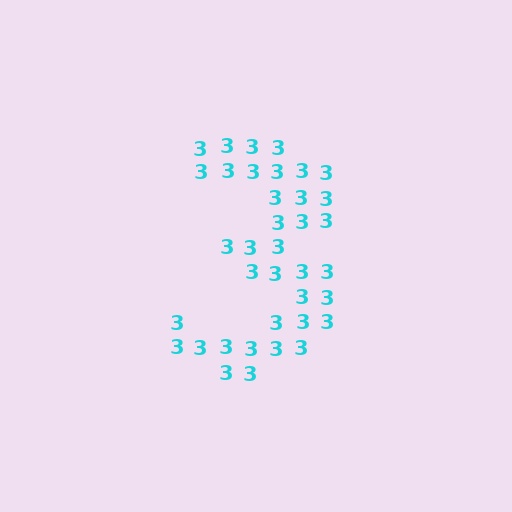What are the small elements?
The small elements are digit 3's.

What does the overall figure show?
The overall figure shows the digit 3.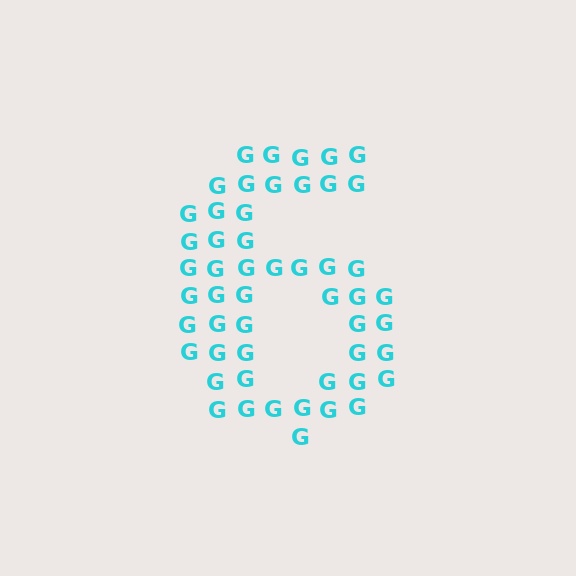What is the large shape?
The large shape is the digit 6.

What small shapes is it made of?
It is made of small letter G's.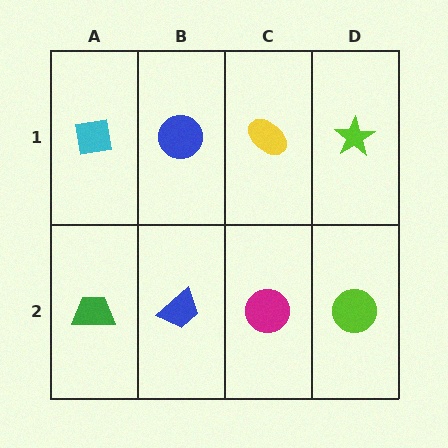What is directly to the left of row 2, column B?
A green trapezoid.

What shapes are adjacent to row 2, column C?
A yellow ellipse (row 1, column C), a blue trapezoid (row 2, column B), a lime circle (row 2, column D).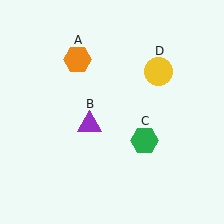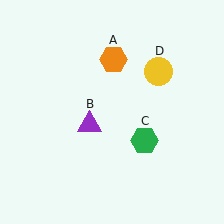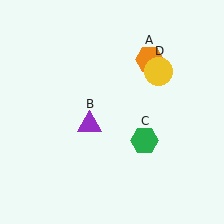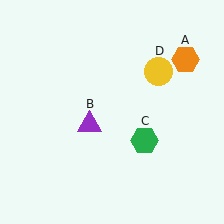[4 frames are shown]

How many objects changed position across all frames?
1 object changed position: orange hexagon (object A).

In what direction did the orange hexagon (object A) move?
The orange hexagon (object A) moved right.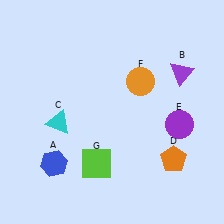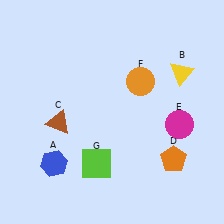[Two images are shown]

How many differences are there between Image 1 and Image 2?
There are 3 differences between the two images.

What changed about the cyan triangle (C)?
In Image 1, C is cyan. In Image 2, it changed to brown.